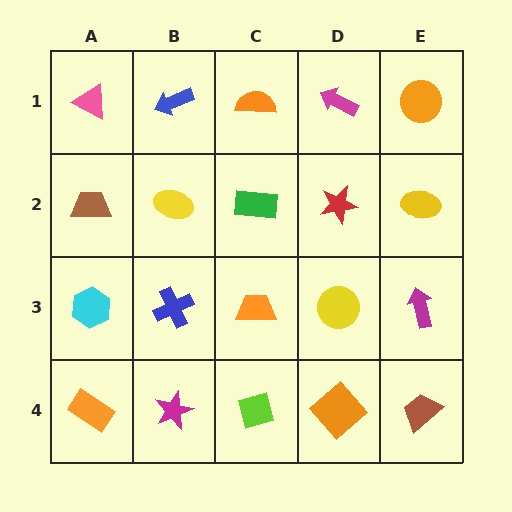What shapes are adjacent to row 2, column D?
A magenta arrow (row 1, column D), a yellow circle (row 3, column D), a green rectangle (row 2, column C), a yellow ellipse (row 2, column E).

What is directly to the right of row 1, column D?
An orange circle.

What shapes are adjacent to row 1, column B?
A yellow ellipse (row 2, column B), a pink triangle (row 1, column A), an orange semicircle (row 1, column C).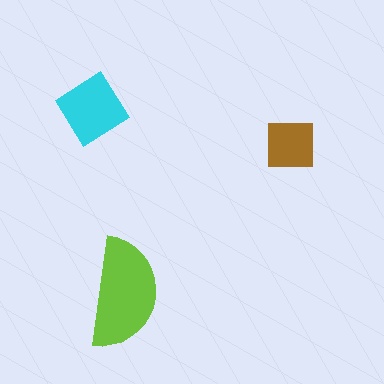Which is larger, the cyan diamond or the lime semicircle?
The lime semicircle.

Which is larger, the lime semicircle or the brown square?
The lime semicircle.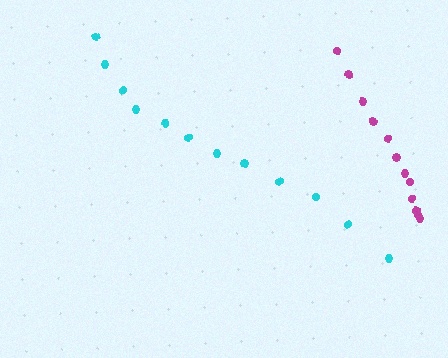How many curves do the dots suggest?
There are 2 distinct paths.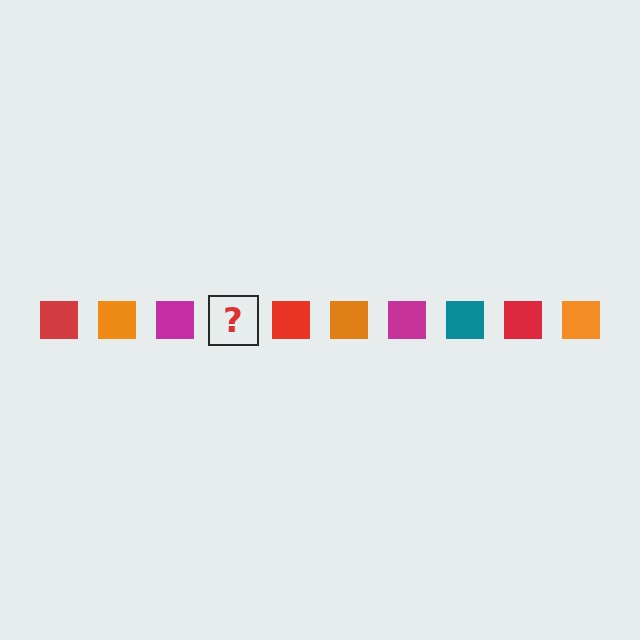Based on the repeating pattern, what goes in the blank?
The blank should be a teal square.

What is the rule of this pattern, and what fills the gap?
The rule is that the pattern cycles through red, orange, magenta, teal squares. The gap should be filled with a teal square.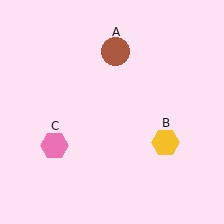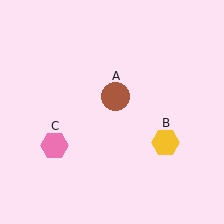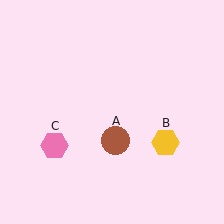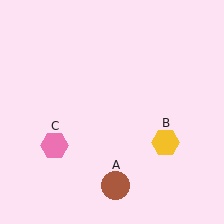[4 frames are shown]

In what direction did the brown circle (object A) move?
The brown circle (object A) moved down.